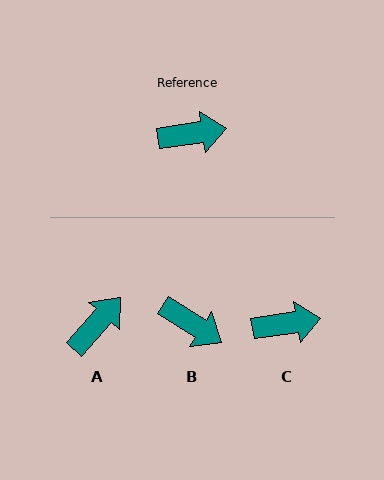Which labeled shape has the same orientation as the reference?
C.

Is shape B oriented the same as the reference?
No, it is off by about 41 degrees.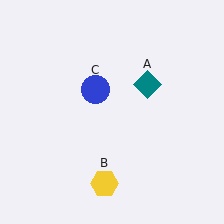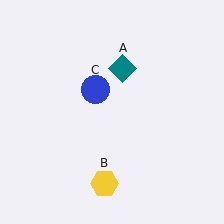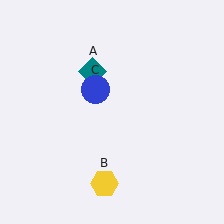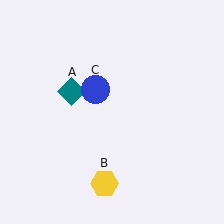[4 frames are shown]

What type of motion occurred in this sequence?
The teal diamond (object A) rotated counterclockwise around the center of the scene.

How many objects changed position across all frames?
1 object changed position: teal diamond (object A).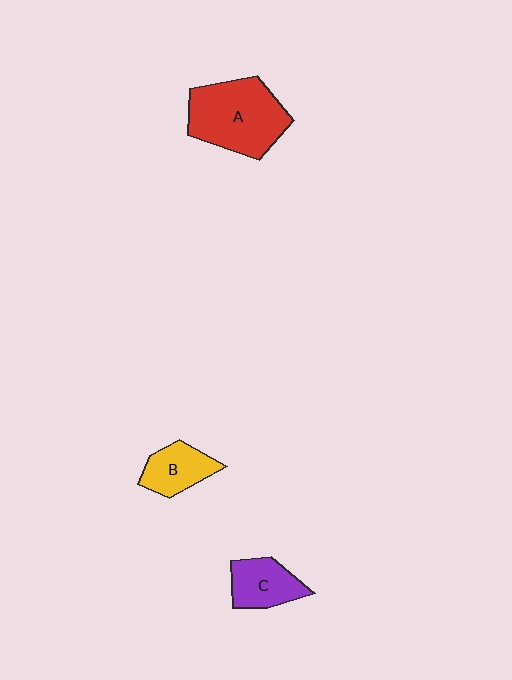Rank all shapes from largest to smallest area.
From largest to smallest: A (red), C (purple), B (yellow).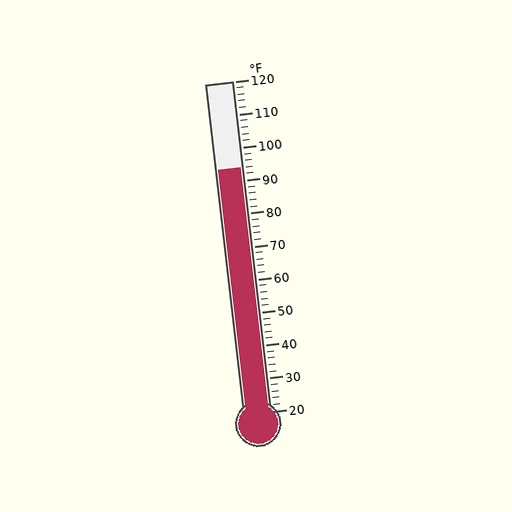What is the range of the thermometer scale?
The thermometer scale ranges from 20°F to 120°F.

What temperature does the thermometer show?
The thermometer shows approximately 94°F.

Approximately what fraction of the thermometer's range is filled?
The thermometer is filled to approximately 75% of its range.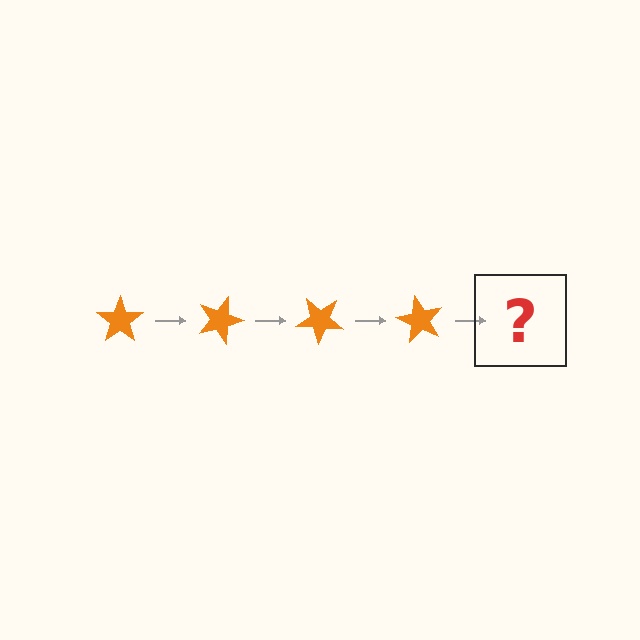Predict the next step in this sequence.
The next step is an orange star rotated 80 degrees.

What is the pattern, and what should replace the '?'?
The pattern is that the star rotates 20 degrees each step. The '?' should be an orange star rotated 80 degrees.